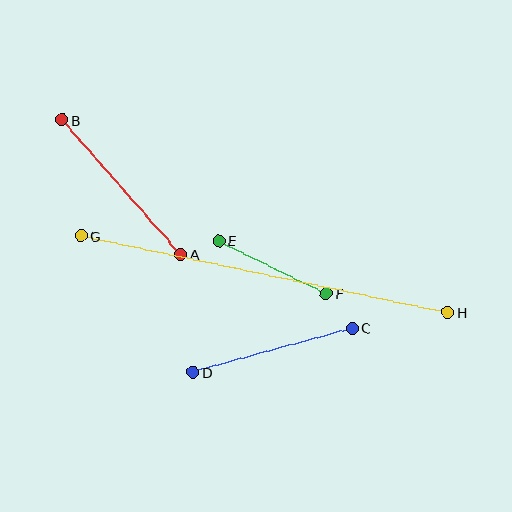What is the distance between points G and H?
The distance is approximately 375 pixels.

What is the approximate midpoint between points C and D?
The midpoint is at approximately (273, 350) pixels.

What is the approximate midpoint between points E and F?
The midpoint is at approximately (273, 267) pixels.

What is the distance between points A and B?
The distance is approximately 179 pixels.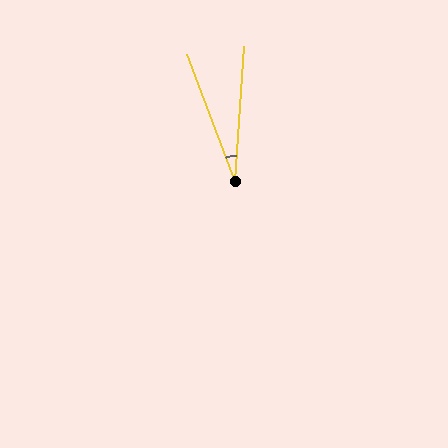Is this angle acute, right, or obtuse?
It is acute.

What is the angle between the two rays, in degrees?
Approximately 25 degrees.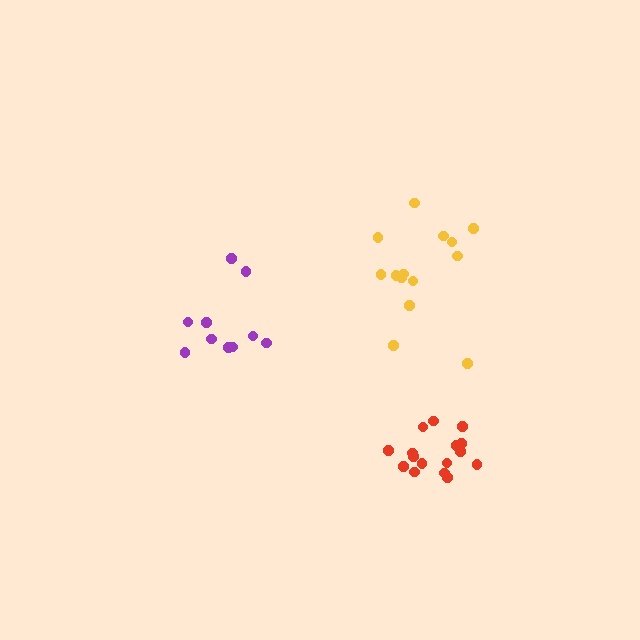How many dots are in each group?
Group 1: 14 dots, Group 2: 16 dots, Group 3: 10 dots (40 total).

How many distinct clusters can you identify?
There are 3 distinct clusters.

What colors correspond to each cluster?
The clusters are colored: yellow, red, purple.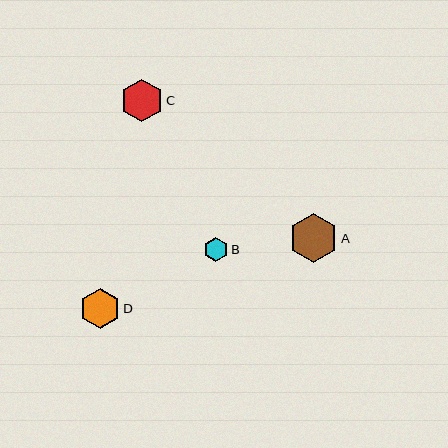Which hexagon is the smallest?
Hexagon B is the smallest with a size of approximately 24 pixels.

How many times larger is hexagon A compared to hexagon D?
Hexagon A is approximately 1.2 times the size of hexagon D.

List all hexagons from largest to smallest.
From largest to smallest: A, C, D, B.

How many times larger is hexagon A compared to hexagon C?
Hexagon A is approximately 1.1 times the size of hexagon C.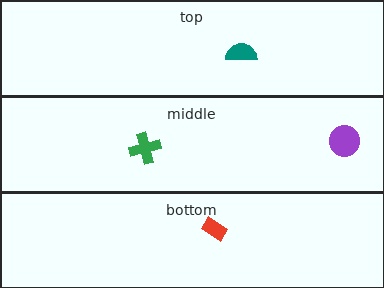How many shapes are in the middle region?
2.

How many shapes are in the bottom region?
1.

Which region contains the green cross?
The middle region.